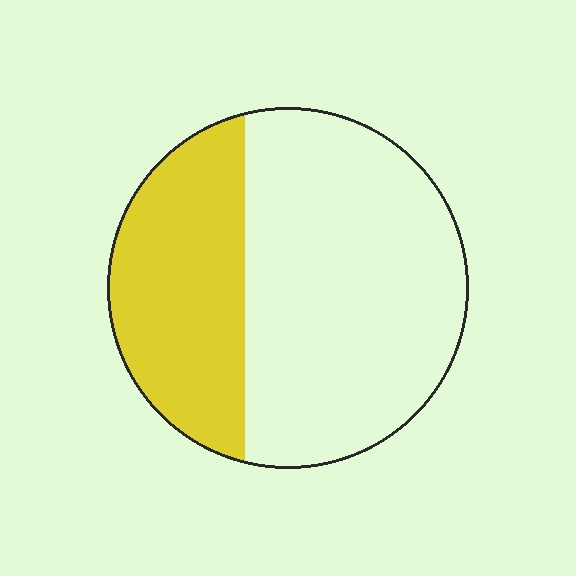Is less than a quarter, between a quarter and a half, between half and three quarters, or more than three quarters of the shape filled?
Between a quarter and a half.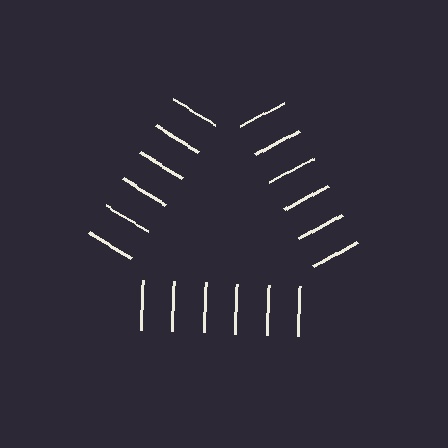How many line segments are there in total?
18 — 6 along each of the 3 edges.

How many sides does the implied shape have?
3 sides — the line-ends trace a triangle.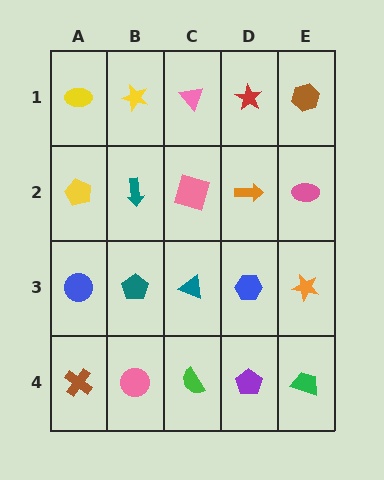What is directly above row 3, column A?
A yellow pentagon.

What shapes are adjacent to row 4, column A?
A blue circle (row 3, column A), a pink circle (row 4, column B).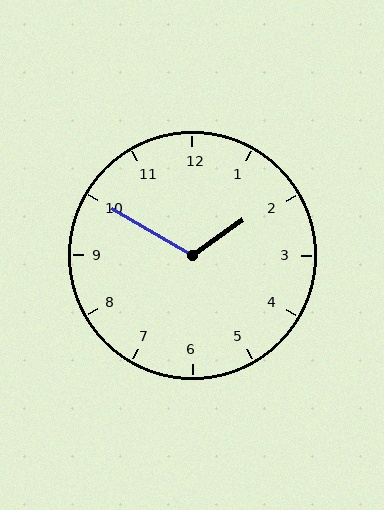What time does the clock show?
1:50.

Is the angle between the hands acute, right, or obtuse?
It is obtuse.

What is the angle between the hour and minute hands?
Approximately 115 degrees.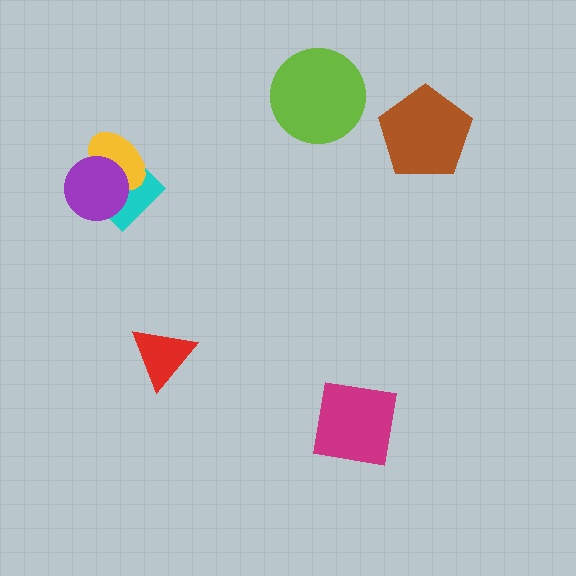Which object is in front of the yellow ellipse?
The purple circle is in front of the yellow ellipse.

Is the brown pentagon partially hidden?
No, no other shape covers it.